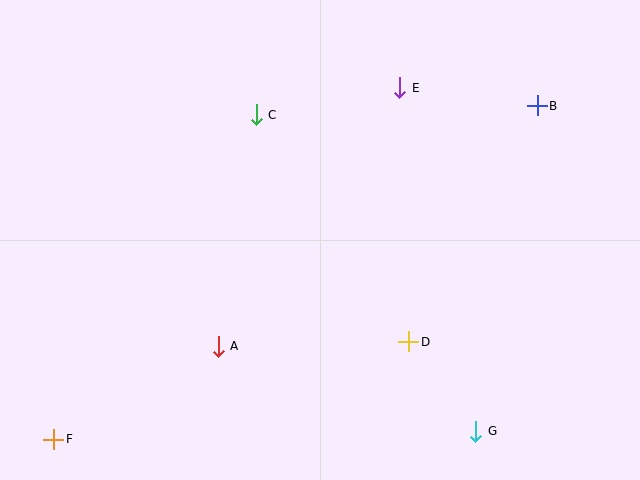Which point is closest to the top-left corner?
Point C is closest to the top-left corner.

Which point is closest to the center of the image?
Point D at (409, 342) is closest to the center.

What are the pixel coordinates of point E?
Point E is at (400, 88).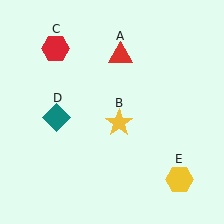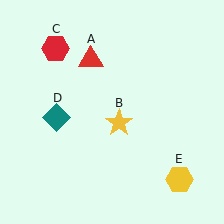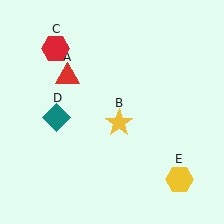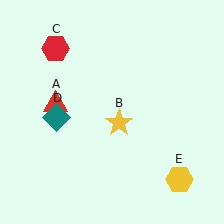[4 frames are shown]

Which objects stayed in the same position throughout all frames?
Yellow star (object B) and red hexagon (object C) and teal diamond (object D) and yellow hexagon (object E) remained stationary.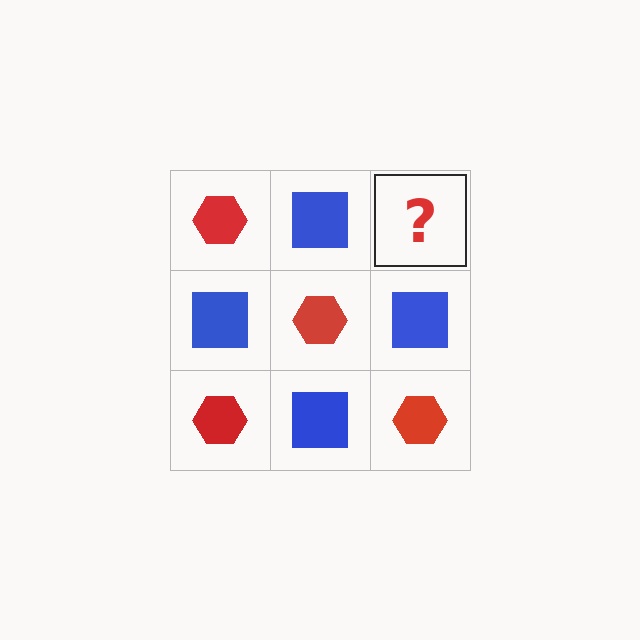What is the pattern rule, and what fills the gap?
The rule is that it alternates red hexagon and blue square in a checkerboard pattern. The gap should be filled with a red hexagon.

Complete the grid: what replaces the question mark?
The question mark should be replaced with a red hexagon.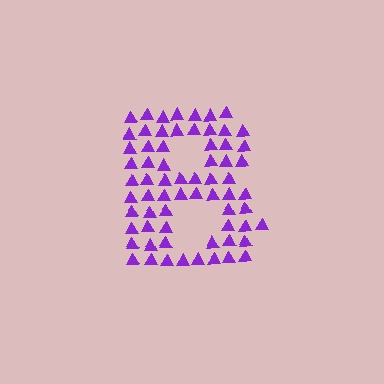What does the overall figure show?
The overall figure shows the letter B.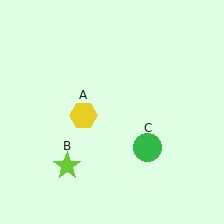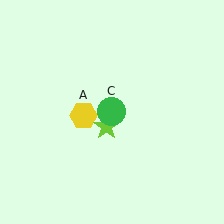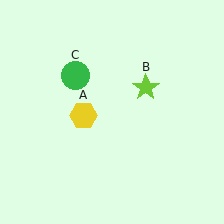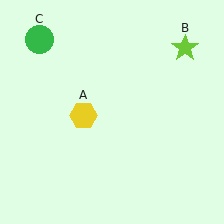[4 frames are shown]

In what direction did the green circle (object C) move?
The green circle (object C) moved up and to the left.